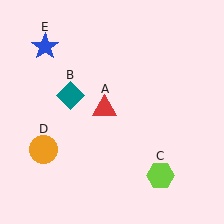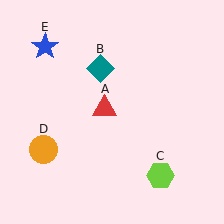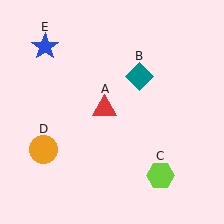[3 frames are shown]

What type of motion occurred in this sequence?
The teal diamond (object B) rotated clockwise around the center of the scene.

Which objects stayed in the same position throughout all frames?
Red triangle (object A) and lime hexagon (object C) and orange circle (object D) and blue star (object E) remained stationary.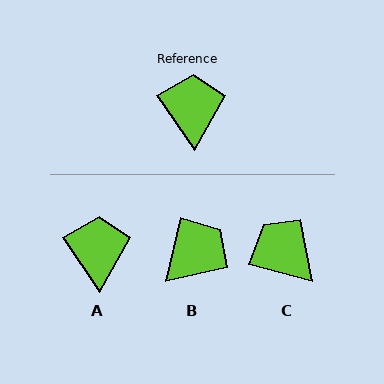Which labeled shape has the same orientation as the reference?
A.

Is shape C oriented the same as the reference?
No, it is off by about 41 degrees.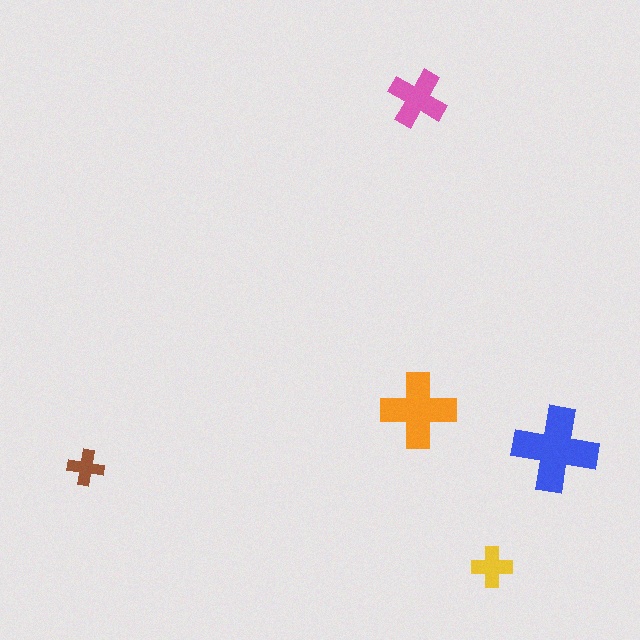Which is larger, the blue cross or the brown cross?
The blue one.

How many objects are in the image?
There are 5 objects in the image.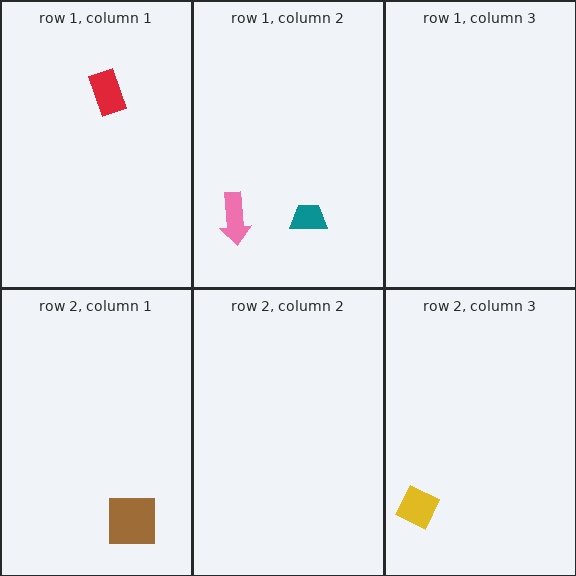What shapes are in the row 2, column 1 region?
The brown square.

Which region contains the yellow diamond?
The row 2, column 3 region.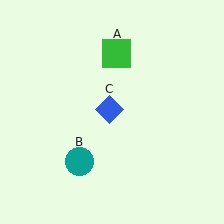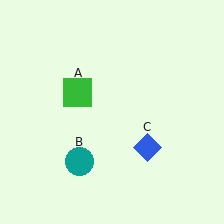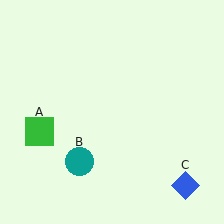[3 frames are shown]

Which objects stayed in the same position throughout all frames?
Teal circle (object B) remained stationary.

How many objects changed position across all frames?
2 objects changed position: green square (object A), blue diamond (object C).